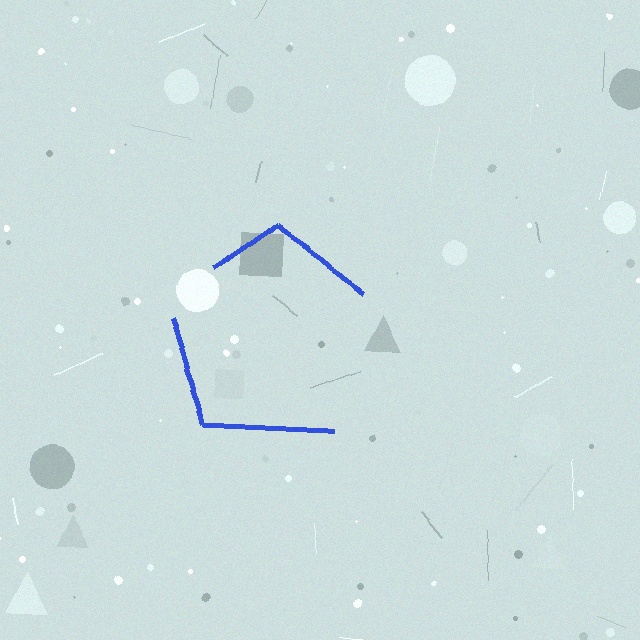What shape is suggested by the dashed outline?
The dashed outline suggests a pentagon.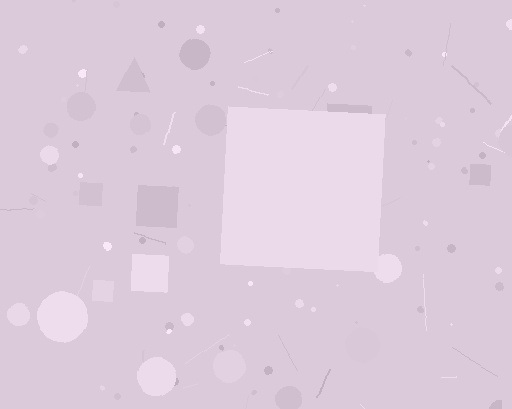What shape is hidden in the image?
A square is hidden in the image.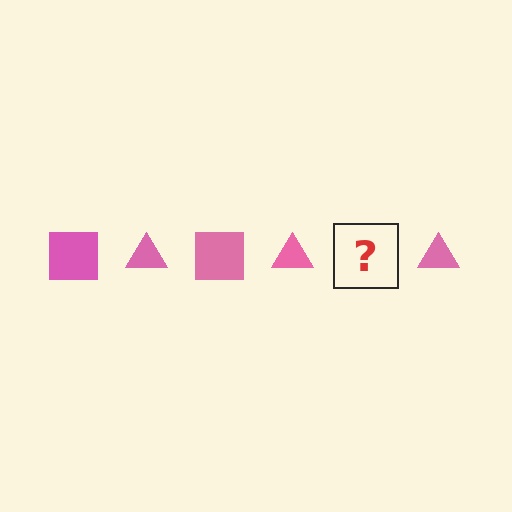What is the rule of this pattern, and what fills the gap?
The rule is that the pattern cycles through square, triangle shapes in pink. The gap should be filled with a pink square.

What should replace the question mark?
The question mark should be replaced with a pink square.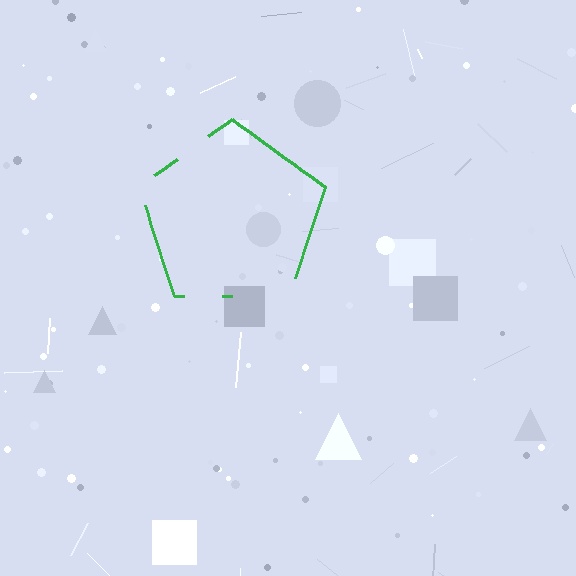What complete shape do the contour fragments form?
The contour fragments form a pentagon.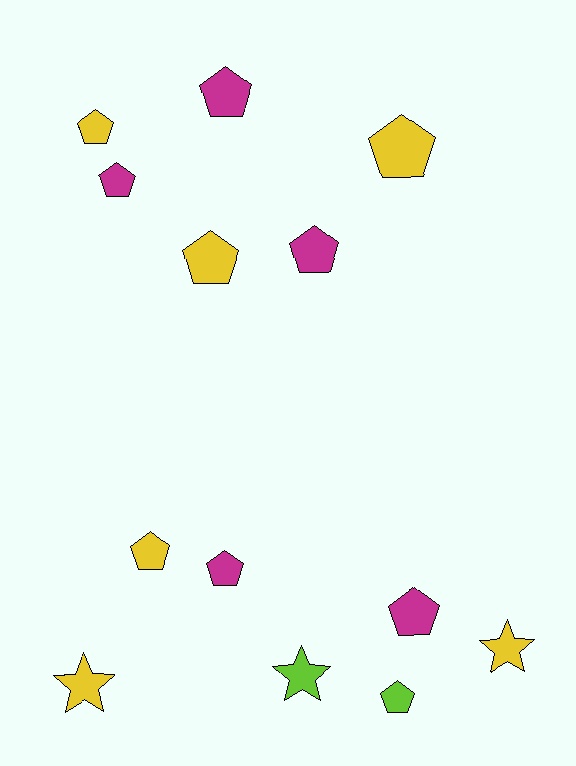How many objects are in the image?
There are 13 objects.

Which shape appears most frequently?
Pentagon, with 10 objects.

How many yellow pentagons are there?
There are 4 yellow pentagons.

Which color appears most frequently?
Yellow, with 6 objects.